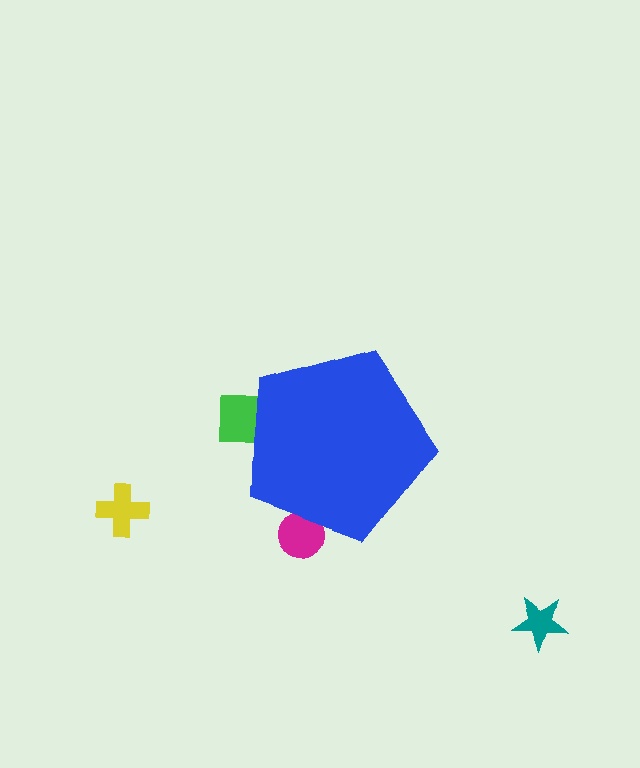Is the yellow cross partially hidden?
No, the yellow cross is fully visible.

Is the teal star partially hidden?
No, the teal star is fully visible.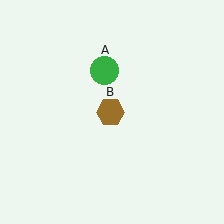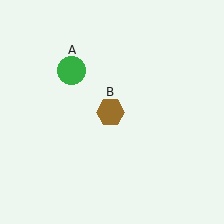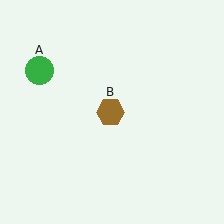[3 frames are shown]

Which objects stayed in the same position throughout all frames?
Brown hexagon (object B) remained stationary.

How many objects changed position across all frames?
1 object changed position: green circle (object A).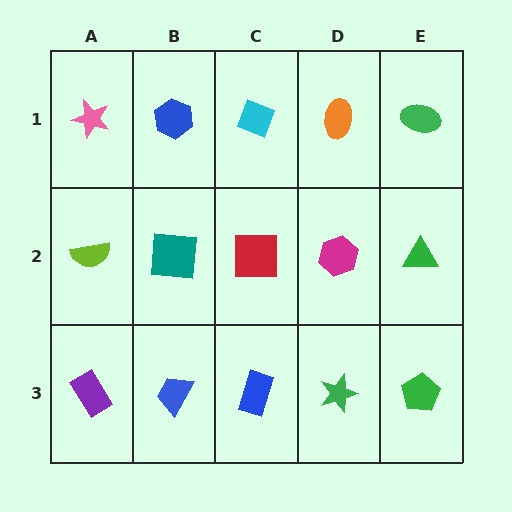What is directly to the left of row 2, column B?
A lime semicircle.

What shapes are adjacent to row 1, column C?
A red square (row 2, column C), a blue hexagon (row 1, column B), an orange ellipse (row 1, column D).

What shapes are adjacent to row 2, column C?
A cyan diamond (row 1, column C), a blue rectangle (row 3, column C), a teal square (row 2, column B), a magenta hexagon (row 2, column D).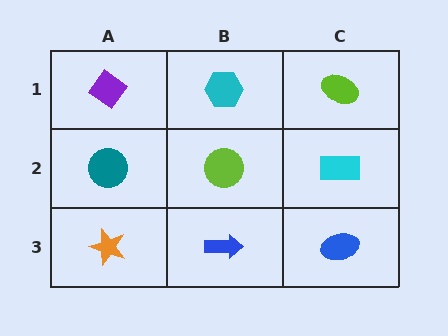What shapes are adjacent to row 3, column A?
A teal circle (row 2, column A), a blue arrow (row 3, column B).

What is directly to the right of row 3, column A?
A blue arrow.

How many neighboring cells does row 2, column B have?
4.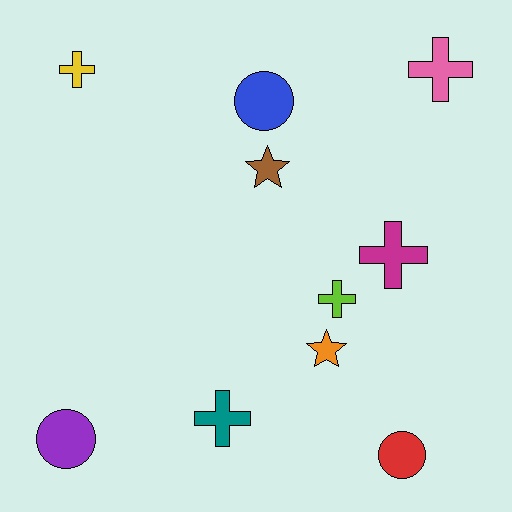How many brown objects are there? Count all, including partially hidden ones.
There is 1 brown object.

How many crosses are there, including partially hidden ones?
There are 5 crosses.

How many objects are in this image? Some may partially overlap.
There are 10 objects.